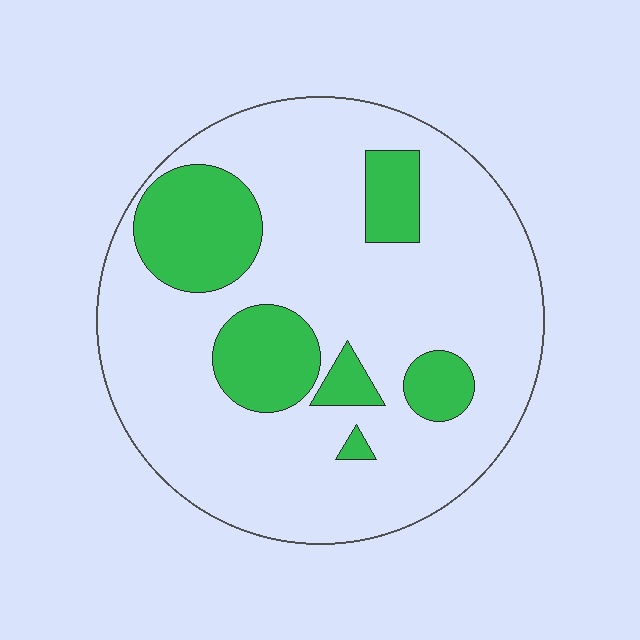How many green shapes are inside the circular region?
6.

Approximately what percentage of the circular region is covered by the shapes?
Approximately 20%.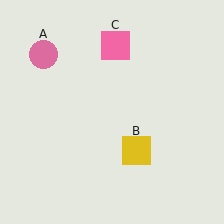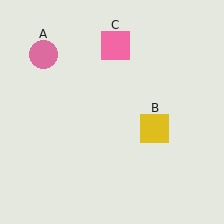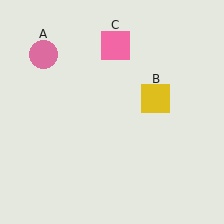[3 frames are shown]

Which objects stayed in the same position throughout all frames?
Pink circle (object A) and pink square (object C) remained stationary.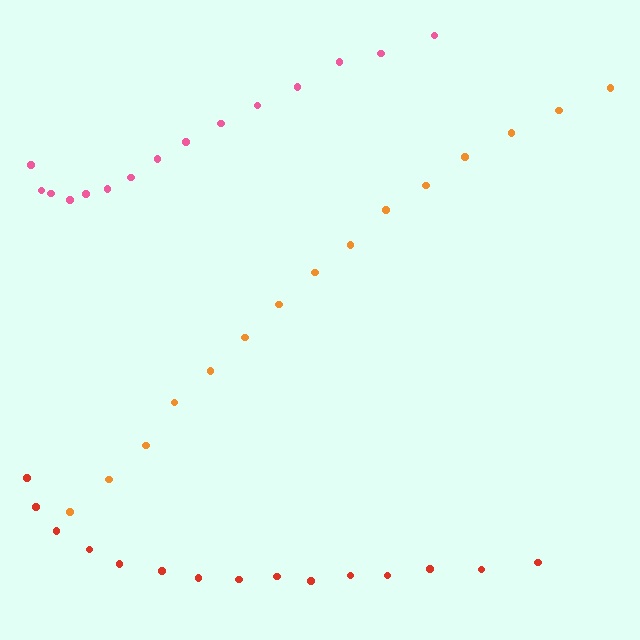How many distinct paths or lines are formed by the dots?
There are 3 distinct paths.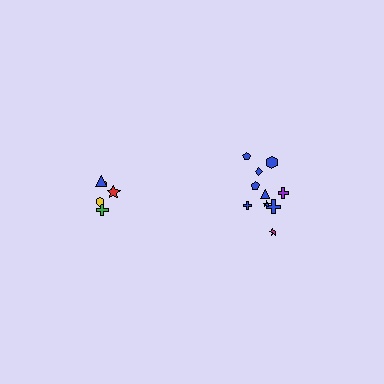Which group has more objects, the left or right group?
The right group.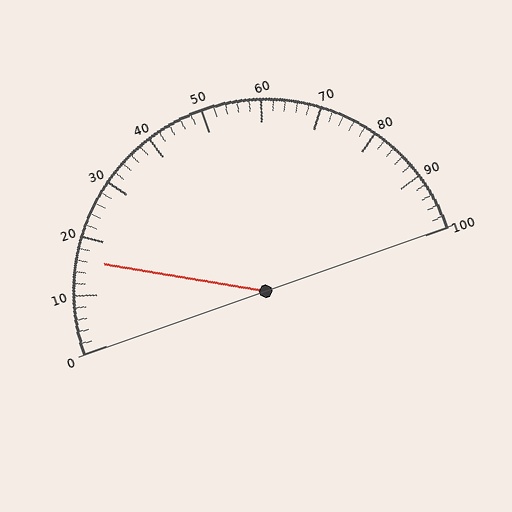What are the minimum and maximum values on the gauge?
The gauge ranges from 0 to 100.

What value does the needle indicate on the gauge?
The needle indicates approximately 16.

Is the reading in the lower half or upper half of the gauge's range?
The reading is in the lower half of the range (0 to 100).